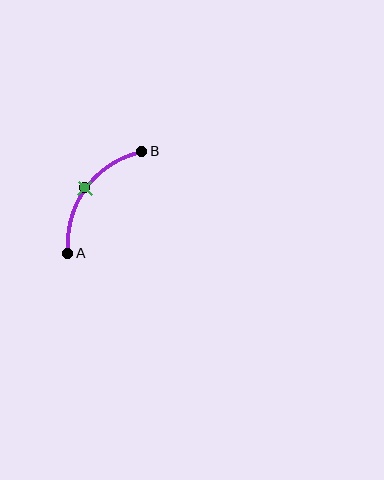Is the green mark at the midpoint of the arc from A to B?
Yes. The green mark lies on the arc at equal arc-length from both A and B — it is the arc midpoint.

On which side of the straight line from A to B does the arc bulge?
The arc bulges above and to the left of the straight line connecting A and B.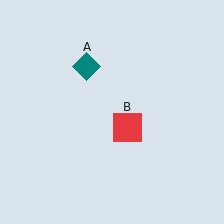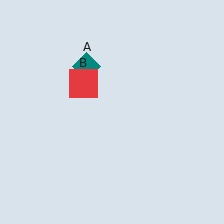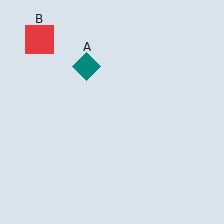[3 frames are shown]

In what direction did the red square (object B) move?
The red square (object B) moved up and to the left.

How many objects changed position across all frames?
1 object changed position: red square (object B).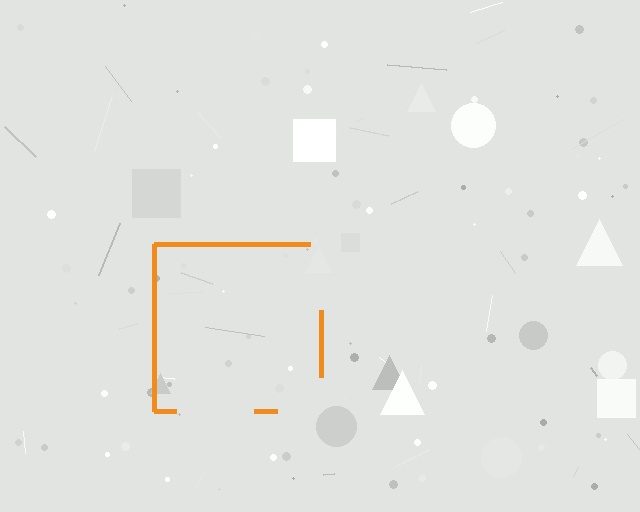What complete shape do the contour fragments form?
The contour fragments form a square.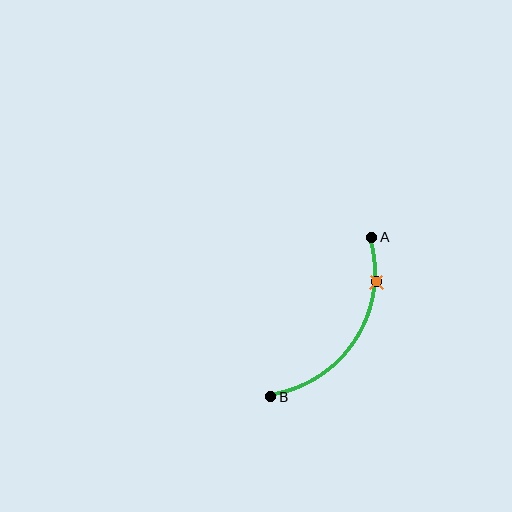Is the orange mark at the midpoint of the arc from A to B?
No. The orange mark lies on the arc but is closer to endpoint A. The arc midpoint would be at the point on the curve equidistant along the arc from both A and B.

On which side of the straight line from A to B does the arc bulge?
The arc bulges to the right of the straight line connecting A and B.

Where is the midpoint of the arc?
The arc midpoint is the point on the curve farthest from the straight line joining A and B. It sits to the right of that line.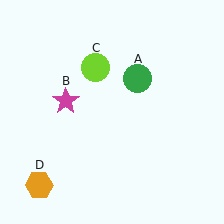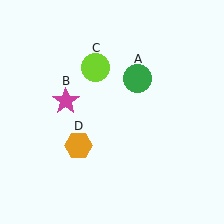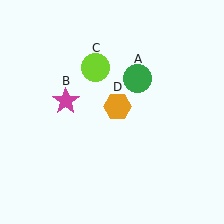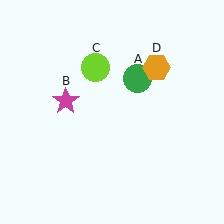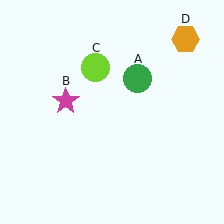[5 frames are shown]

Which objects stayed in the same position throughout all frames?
Green circle (object A) and magenta star (object B) and lime circle (object C) remained stationary.